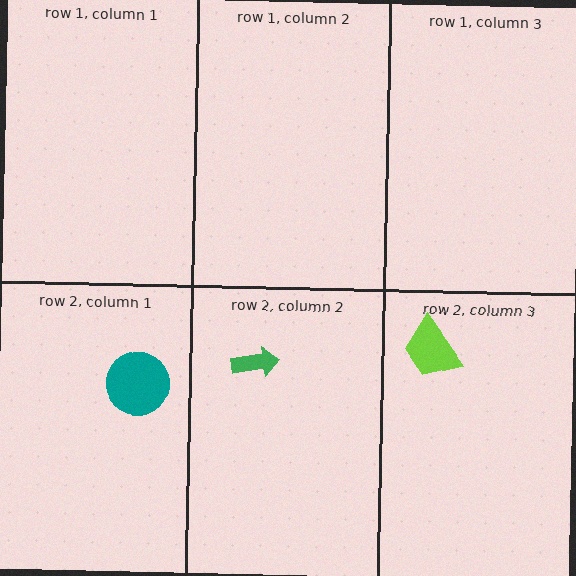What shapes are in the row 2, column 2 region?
The green arrow.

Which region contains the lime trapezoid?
The row 2, column 3 region.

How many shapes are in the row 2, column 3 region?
1.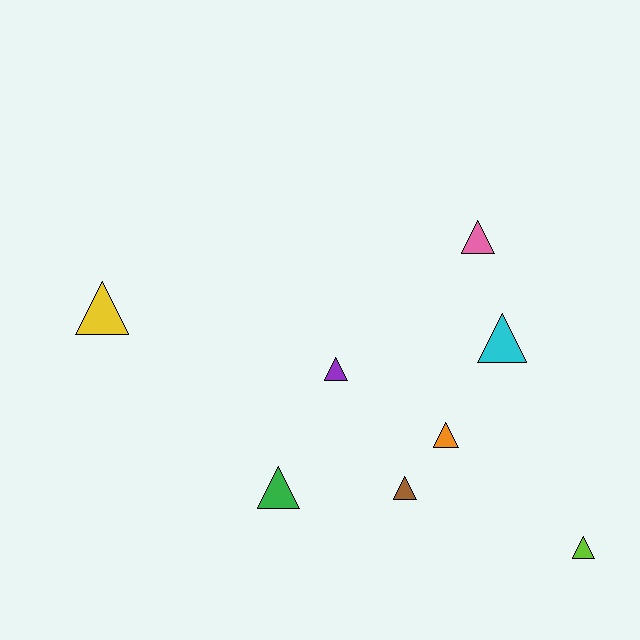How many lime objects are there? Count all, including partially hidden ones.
There is 1 lime object.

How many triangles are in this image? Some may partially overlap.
There are 8 triangles.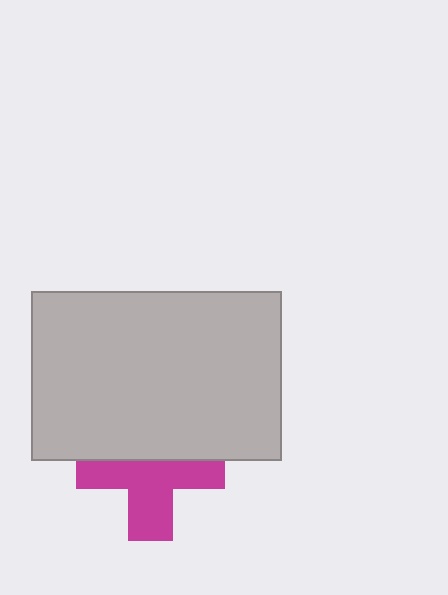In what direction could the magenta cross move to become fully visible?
The magenta cross could move down. That would shift it out from behind the light gray rectangle entirely.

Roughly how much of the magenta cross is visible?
About half of it is visible (roughly 56%).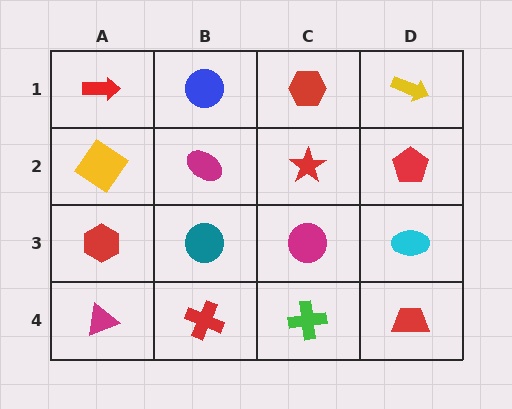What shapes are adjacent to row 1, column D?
A red pentagon (row 2, column D), a red hexagon (row 1, column C).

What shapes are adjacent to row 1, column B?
A magenta ellipse (row 2, column B), a red arrow (row 1, column A), a red hexagon (row 1, column C).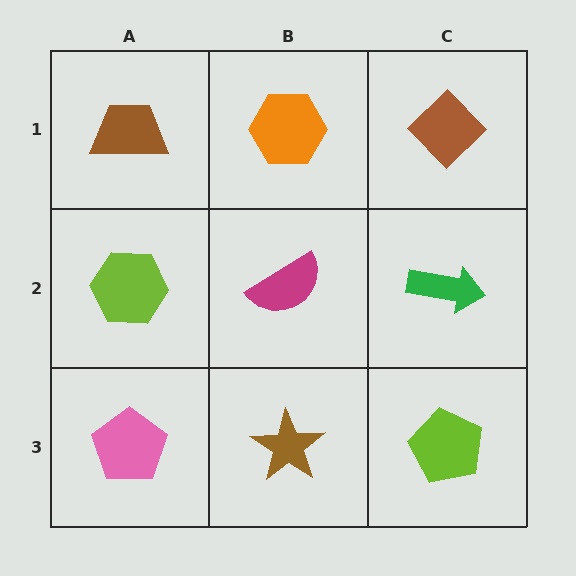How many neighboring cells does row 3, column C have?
2.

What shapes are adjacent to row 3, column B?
A magenta semicircle (row 2, column B), a pink pentagon (row 3, column A), a lime pentagon (row 3, column C).